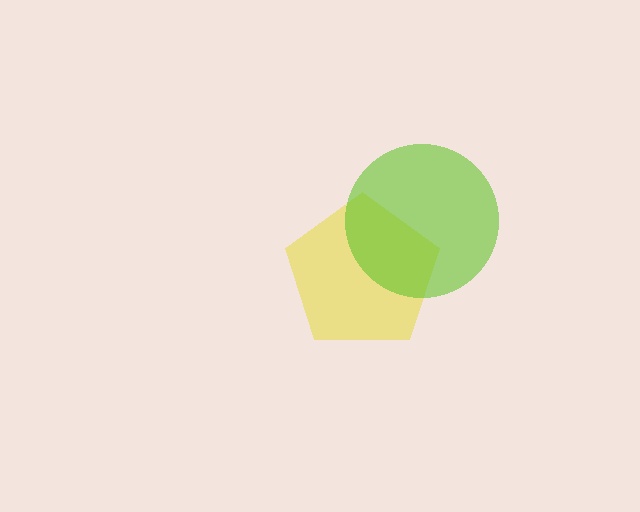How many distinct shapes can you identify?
There are 2 distinct shapes: a yellow pentagon, a lime circle.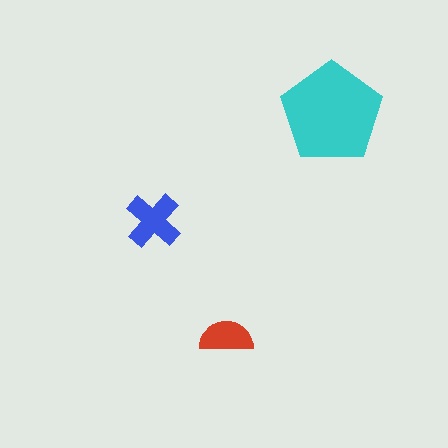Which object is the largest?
The cyan pentagon.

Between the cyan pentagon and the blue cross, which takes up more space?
The cyan pentagon.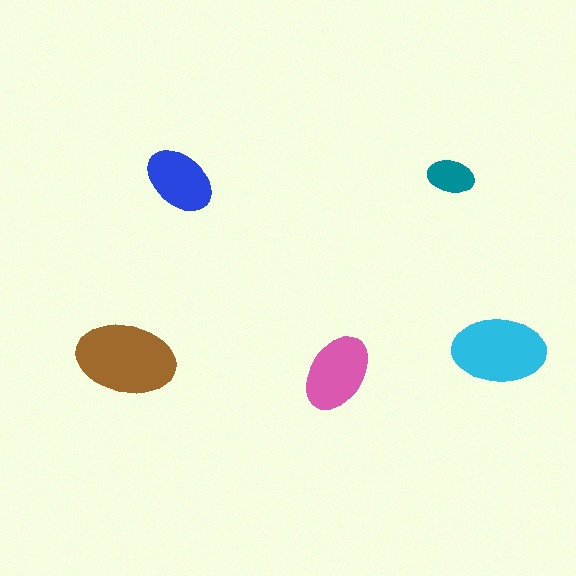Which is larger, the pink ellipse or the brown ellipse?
The brown one.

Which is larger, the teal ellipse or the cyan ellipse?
The cyan one.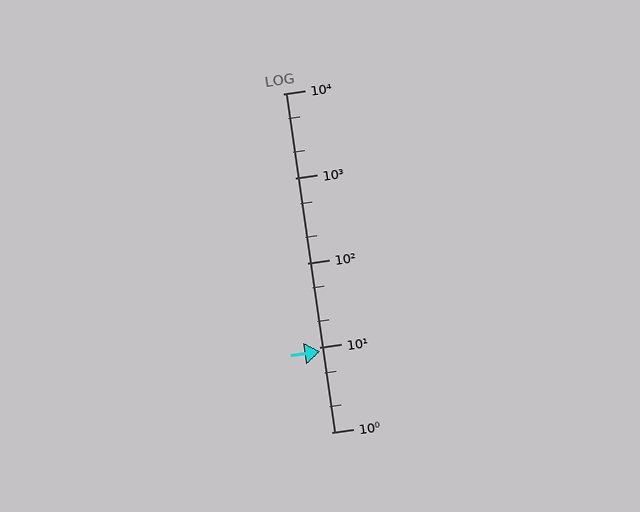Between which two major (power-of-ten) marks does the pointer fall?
The pointer is between 1 and 10.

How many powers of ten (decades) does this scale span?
The scale spans 4 decades, from 1 to 10000.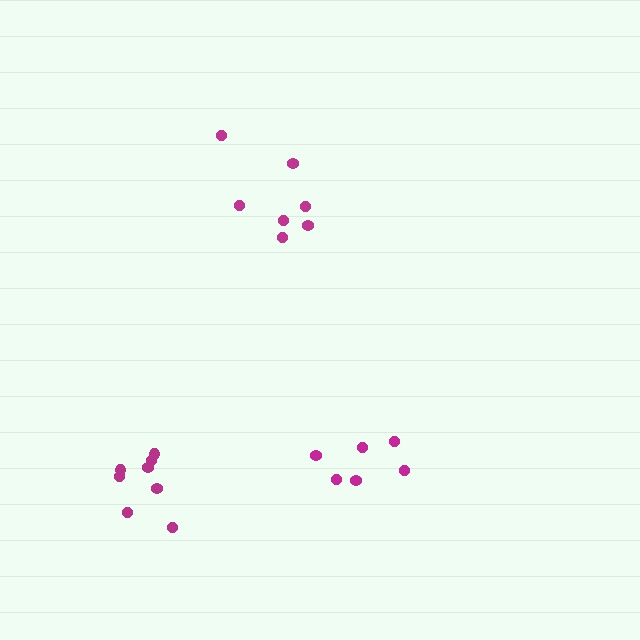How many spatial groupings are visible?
There are 3 spatial groupings.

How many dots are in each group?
Group 1: 7 dots, Group 2: 6 dots, Group 3: 8 dots (21 total).